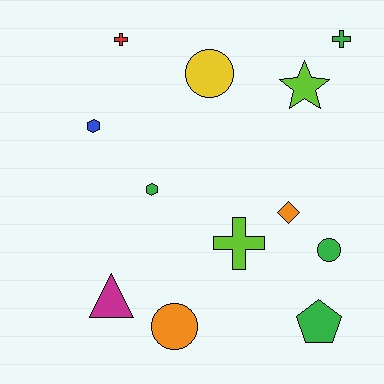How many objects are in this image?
There are 12 objects.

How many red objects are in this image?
There is 1 red object.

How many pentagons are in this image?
There is 1 pentagon.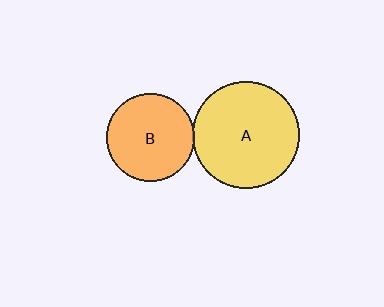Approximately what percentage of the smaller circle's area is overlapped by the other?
Approximately 5%.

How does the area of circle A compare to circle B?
Approximately 1.5 times.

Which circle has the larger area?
Circle A (yellow).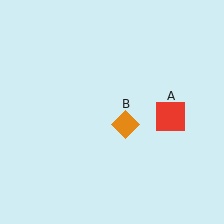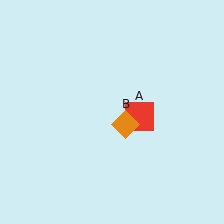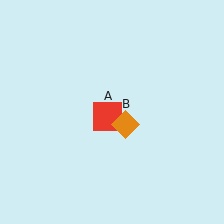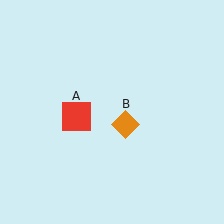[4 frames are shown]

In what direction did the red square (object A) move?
The red square (object A) moved left.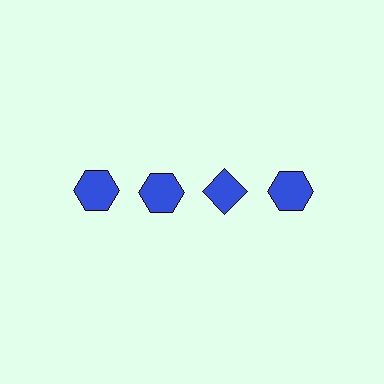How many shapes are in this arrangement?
There are 4 shapes arranged in a grid pattern.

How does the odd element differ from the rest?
It has a different shape: diamond instead of hexagon.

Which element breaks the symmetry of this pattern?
The blue diamond in the top row, center column breaks the symmetry. All other shapes are blue hexagons.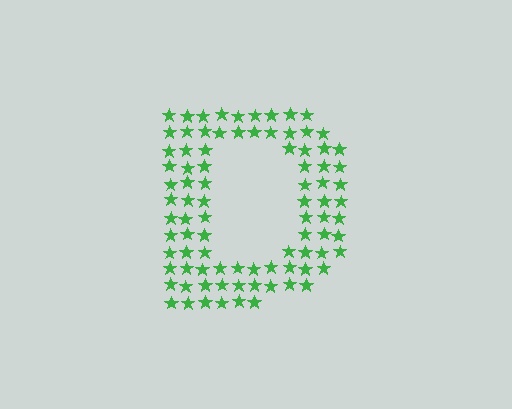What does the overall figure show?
The overall figure shows the letter D.